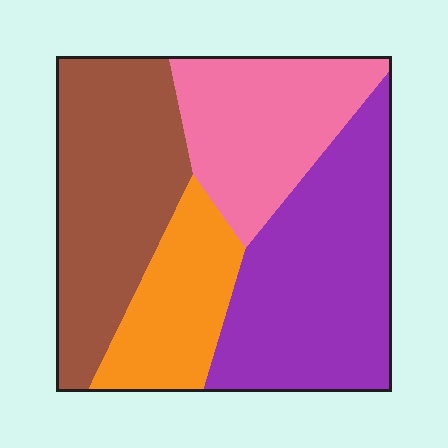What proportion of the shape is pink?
Pink covers around 20% of the shape.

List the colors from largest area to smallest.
From largest to smallest: purple, brown, pink, orange.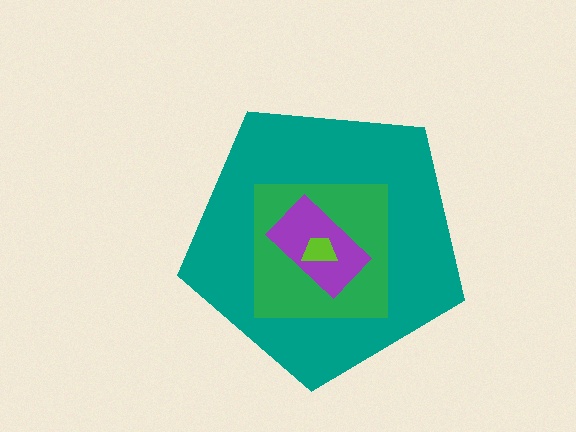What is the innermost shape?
The lime trapezoid.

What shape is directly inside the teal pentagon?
The green square.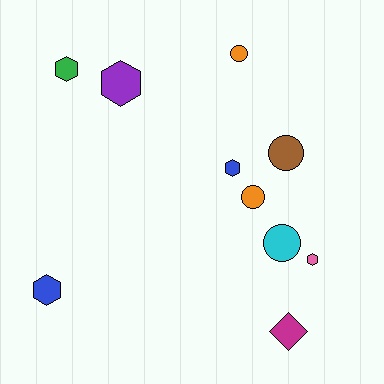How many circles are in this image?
There are 4 circles.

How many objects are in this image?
There are 10 objects.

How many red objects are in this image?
There are no red objects.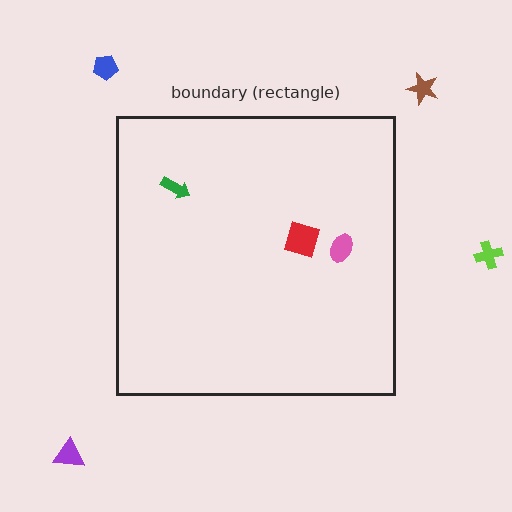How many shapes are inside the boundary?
3 inside, 4 outside.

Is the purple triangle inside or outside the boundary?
Outside.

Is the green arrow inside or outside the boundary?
Inside.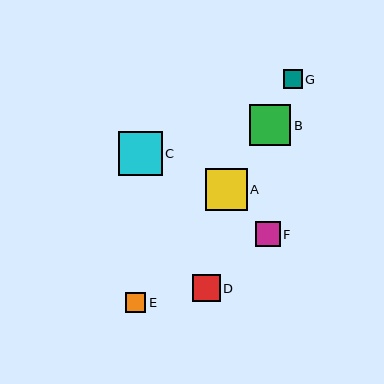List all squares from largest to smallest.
From largest to smallest: C, A, B, D, F, E, G.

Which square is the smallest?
Square G is the smallest with a size of approximately 19 pixels.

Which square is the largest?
Square C is the largest with a size of approximately 44 pixels.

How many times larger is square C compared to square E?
Square C is approximately 2.2 times the size of square E.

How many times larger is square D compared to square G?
Square D is approximately 1.5 times the size of square G.